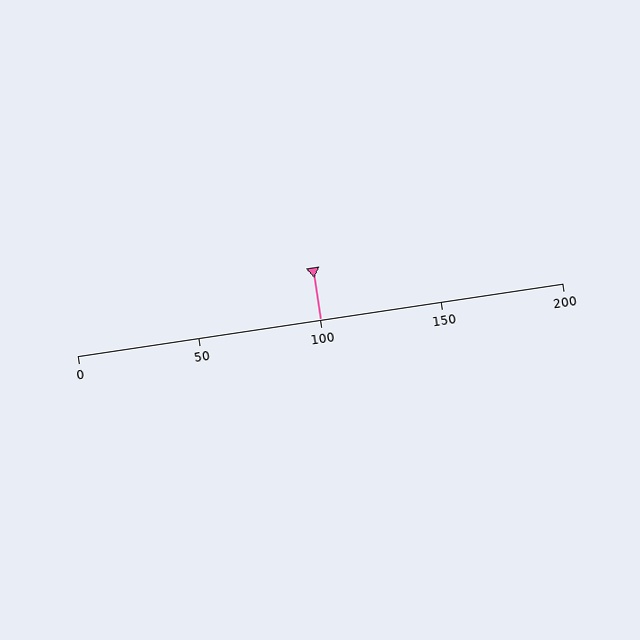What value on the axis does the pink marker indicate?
The marker indicates approximately 100.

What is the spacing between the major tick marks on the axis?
The major ticks are spaced 50 apart.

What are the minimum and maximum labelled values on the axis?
The axis runs from 0 to 200.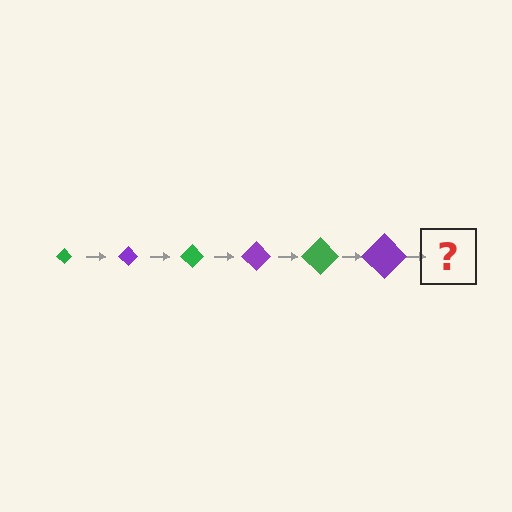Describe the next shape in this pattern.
It should be a green diamond, larger than the previous one.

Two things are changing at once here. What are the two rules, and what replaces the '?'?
The two rules are that the diamond grows larger each step and the color cycles through green and purple. The '?' should be a green diamond, larger than the previous one.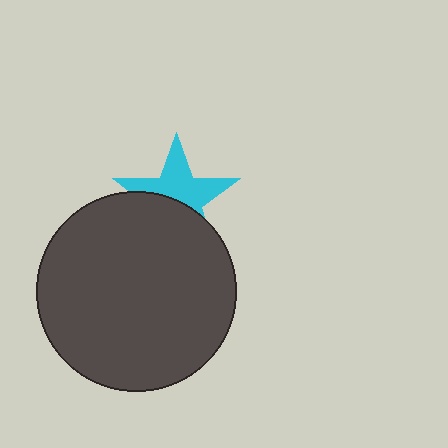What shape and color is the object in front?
The object in front is a dark gray circle.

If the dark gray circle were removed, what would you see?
You would see the complete cyan star.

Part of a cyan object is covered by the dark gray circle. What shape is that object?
It is a star.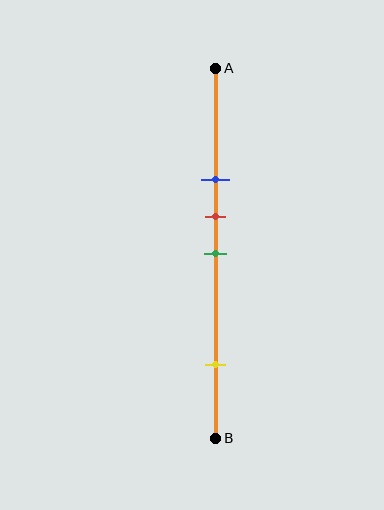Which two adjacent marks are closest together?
The red and green marks are the closest adjacent pair.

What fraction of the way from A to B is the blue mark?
The blue mark is approximately 30% (0.3) of the way from A to B.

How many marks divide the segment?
There are 4 marks dividing the segment.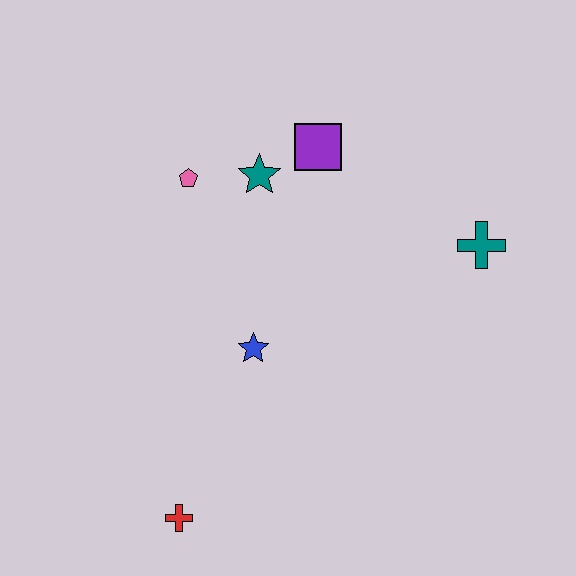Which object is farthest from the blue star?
The teal cross is farthest from the blue star.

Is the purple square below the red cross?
No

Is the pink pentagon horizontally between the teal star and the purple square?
No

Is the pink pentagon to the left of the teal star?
Yes